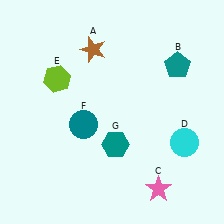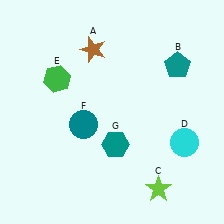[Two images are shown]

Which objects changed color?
C changed from pink to lime. E changed from lime to green.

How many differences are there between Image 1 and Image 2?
There are 2 differences between the two images.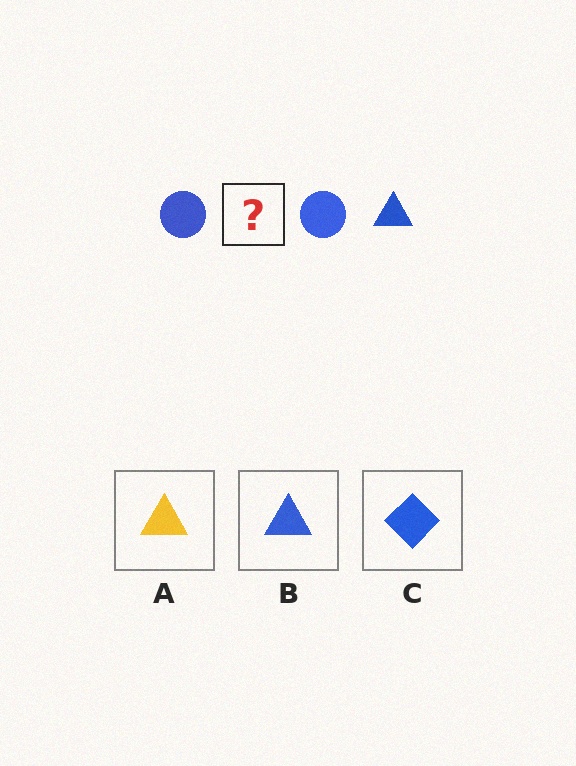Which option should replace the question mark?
Option B.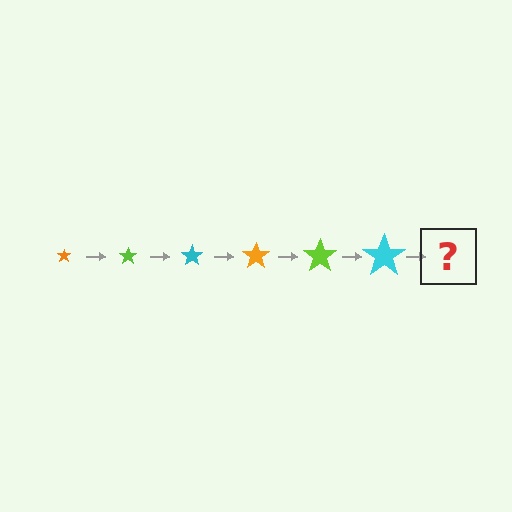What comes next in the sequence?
The next element should be an orange star, larger than the previous one.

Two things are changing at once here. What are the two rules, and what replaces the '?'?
The two rules are that the star grows larger each step and the color cycles through orange, lime, and cyan. The '?' should be an orange star, larger than the previous one.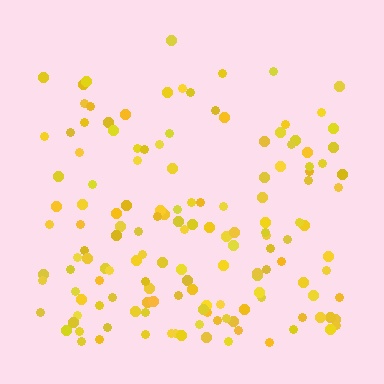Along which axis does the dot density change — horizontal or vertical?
Vertical.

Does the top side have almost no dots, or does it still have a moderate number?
Still a moderate number, just noticeably fewer than the bottom.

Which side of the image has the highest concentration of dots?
The bottom.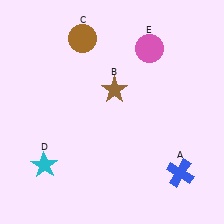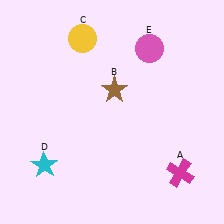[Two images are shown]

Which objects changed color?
A changed from blue to magenta. C changed from brown to yellow.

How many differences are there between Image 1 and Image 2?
There are 2 differences between the two images.